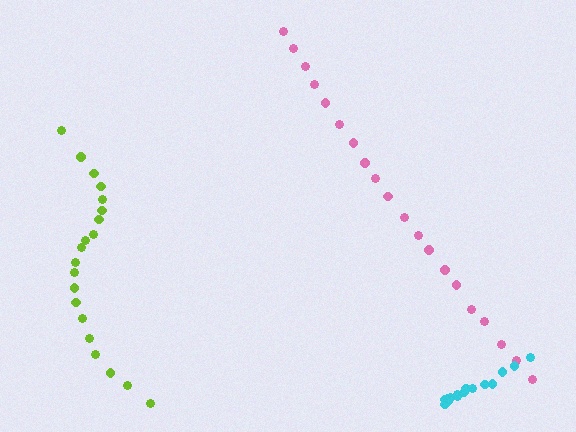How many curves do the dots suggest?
There are 3 distinct paths.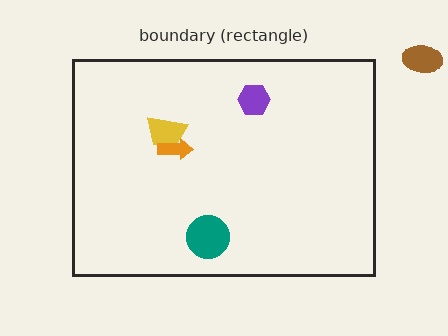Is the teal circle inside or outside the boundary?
Inside.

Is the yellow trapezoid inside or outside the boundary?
Inside.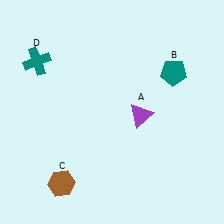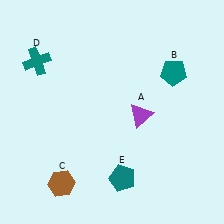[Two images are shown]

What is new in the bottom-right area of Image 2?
A teal pentagon (E) was added in the bottom-right area of Image 2.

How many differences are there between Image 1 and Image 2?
There is 1 difference between the two images.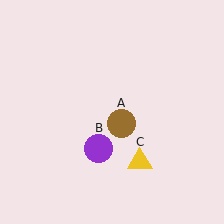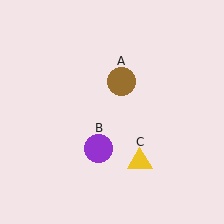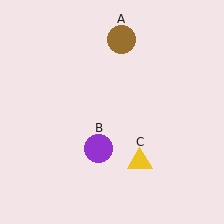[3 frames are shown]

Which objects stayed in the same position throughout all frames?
Purple circle (object B) and yellow triangle (object C) remained stationary.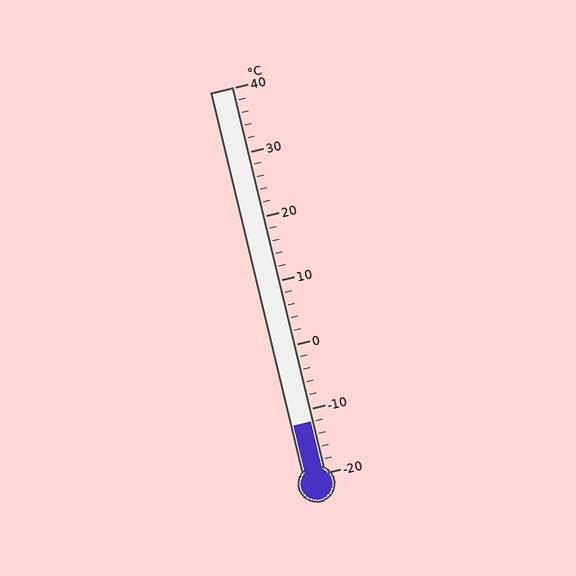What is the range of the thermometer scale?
The thermometer scale ranges from -20°C to 40°C.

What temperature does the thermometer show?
The thermometer shows approximately -12°C.